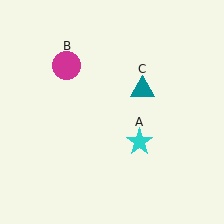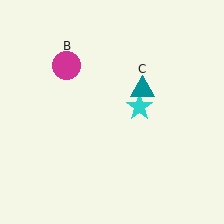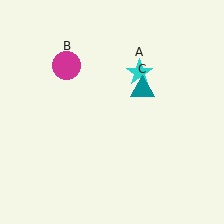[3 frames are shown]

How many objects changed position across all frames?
1 object changed position: cyan star (object A).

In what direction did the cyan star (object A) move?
The cyan star (object A) moved up.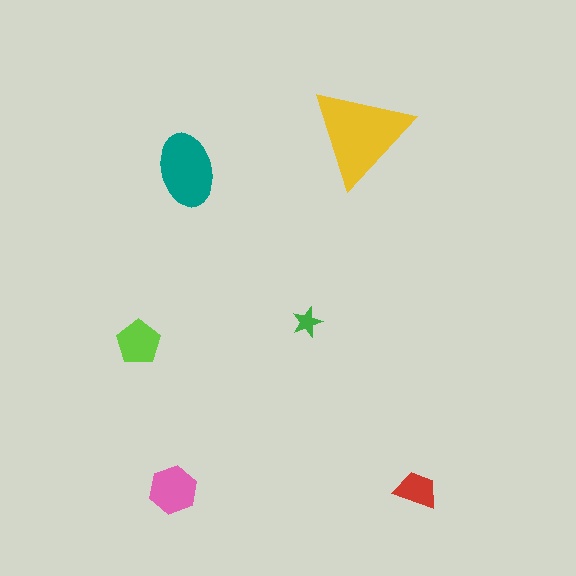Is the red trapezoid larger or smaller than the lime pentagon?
Smaller.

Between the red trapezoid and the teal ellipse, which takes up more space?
The teal ellipse.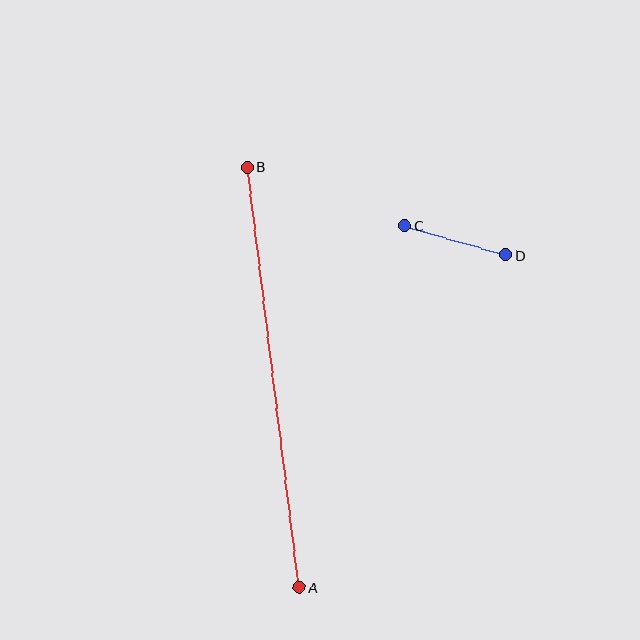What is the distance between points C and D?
The distance is approximately 106 pixels.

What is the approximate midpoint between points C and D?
The midpoint is at approximately (455, 240) pixels.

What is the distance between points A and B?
The distance is approximately 423 pixels.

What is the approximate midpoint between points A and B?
The midpoint is at approximately (273, 377) pixels.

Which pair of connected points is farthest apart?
Points A and B are farthest apart.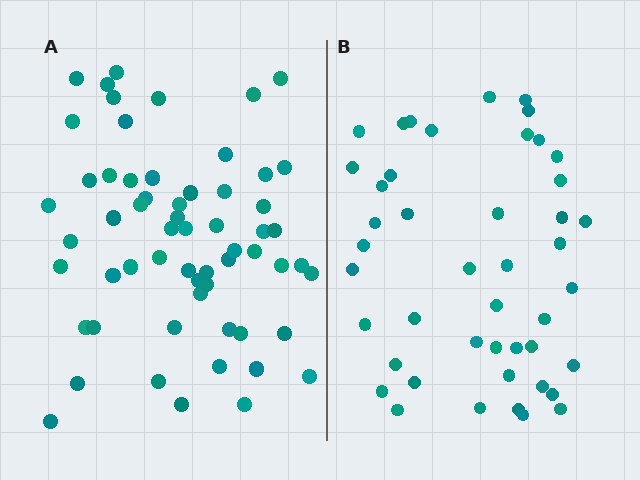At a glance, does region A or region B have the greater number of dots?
Region A (the left region) has more dots.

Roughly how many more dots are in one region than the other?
Region A has approximately 15 more dots than region B.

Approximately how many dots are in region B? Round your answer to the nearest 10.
About 40 dots. (The exact count is 45, which rounds to 40.)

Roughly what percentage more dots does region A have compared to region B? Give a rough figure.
About 35% more.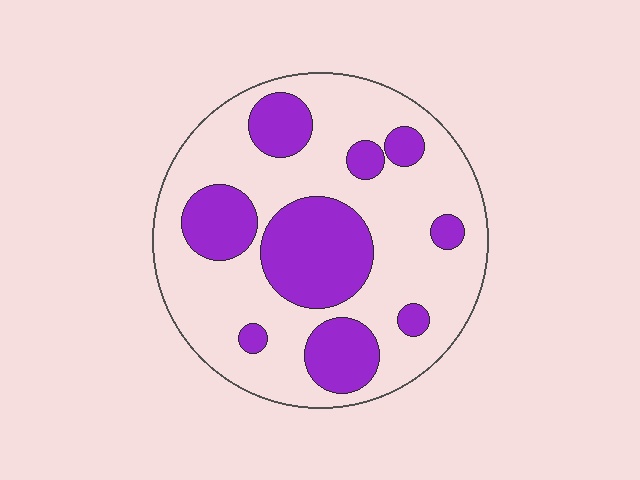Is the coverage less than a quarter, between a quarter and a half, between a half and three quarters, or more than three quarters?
Between a quarter and a half.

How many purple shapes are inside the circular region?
9.